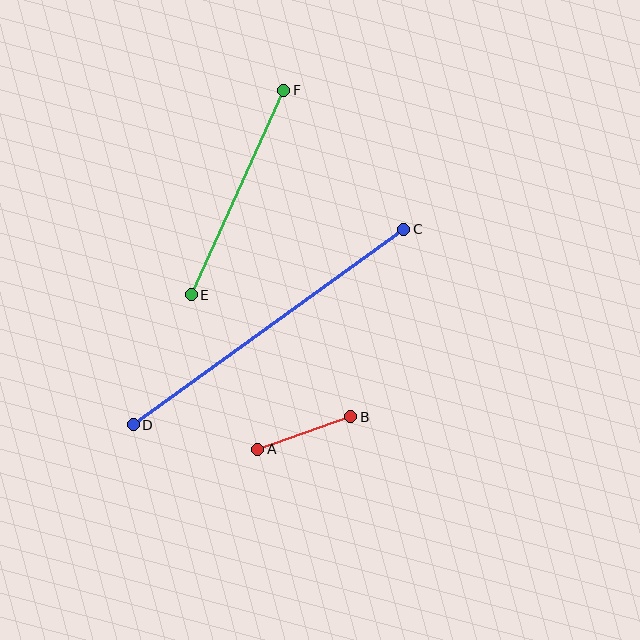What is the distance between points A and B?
The distance is approximately 99 pixels.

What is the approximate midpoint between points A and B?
The midpoint is at approximately (304, 433) pixels.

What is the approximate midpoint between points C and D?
The midpoint is at approximately (269, 327) pixels.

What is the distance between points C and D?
The distance is approximately 334 pixels.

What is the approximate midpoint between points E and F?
The midpoint is at approximately (238, 193) pixels.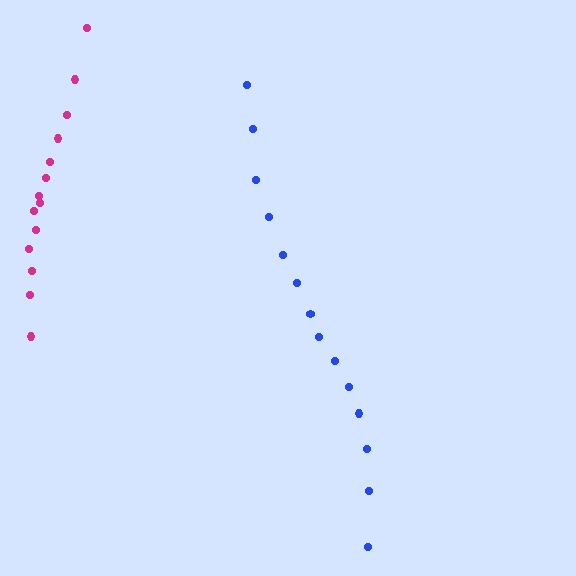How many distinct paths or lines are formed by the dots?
There are 2 distinct paths.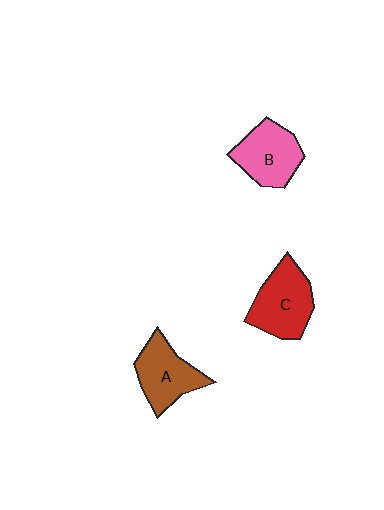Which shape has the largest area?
Shape C (red).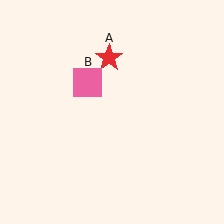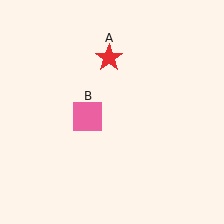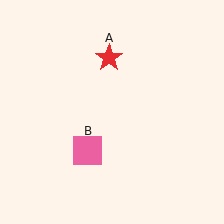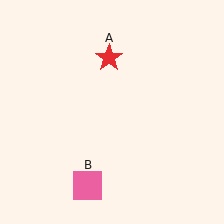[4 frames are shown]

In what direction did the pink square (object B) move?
The pink square (object B) moved down.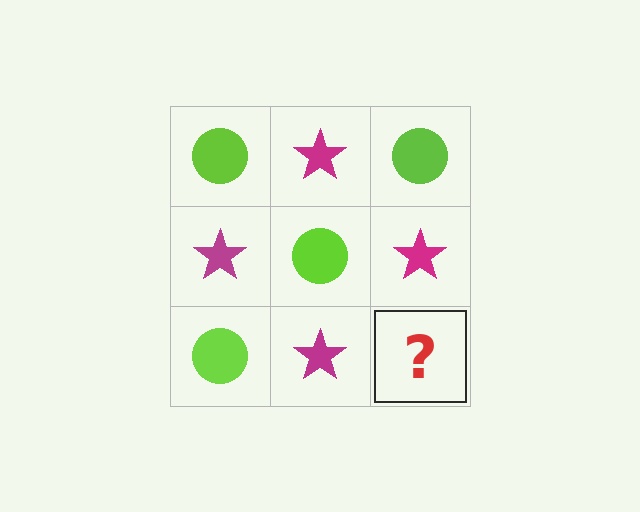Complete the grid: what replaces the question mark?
The question mark should be replaced with a lime circle.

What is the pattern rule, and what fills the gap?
The rule is that it alternates lime circle and magenta star in a checkerboard pattern. The gap should be filled with a lime circle.